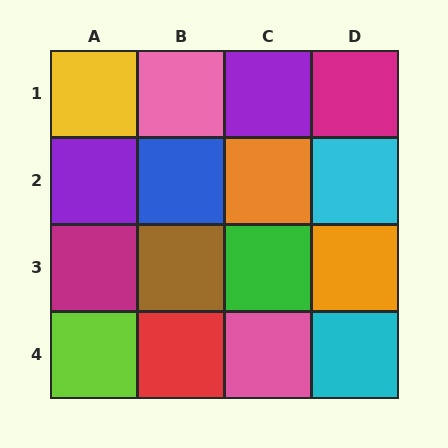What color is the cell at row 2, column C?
Orange.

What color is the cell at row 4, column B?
Red.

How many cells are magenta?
2 cells are magenta.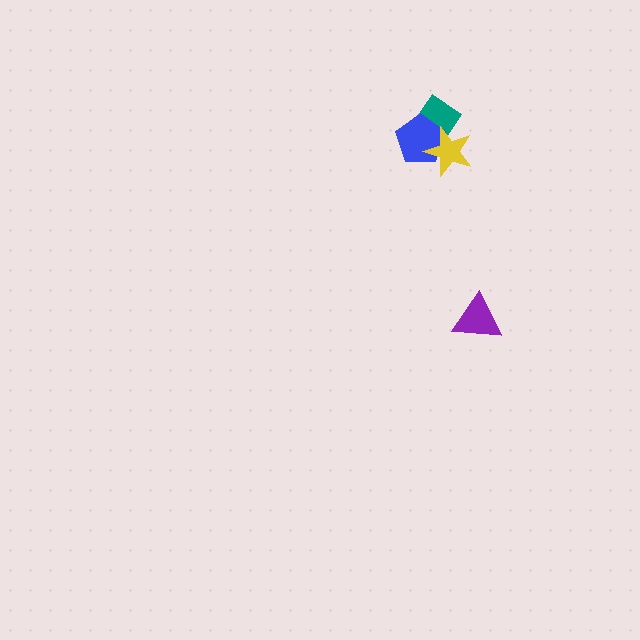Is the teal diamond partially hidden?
Yes, it is partially covered by another shape.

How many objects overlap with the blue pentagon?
2 objects overlap with the blue pentagon.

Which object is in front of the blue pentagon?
The yellow star is in front of the blue pentagon.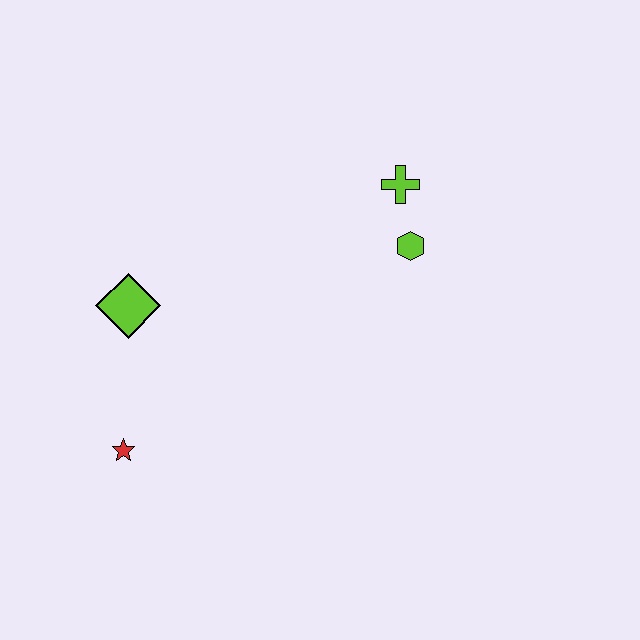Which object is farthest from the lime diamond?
The lime cross is farthest from the lime diamond.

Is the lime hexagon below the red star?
No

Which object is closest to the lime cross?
The lime hexagon is closest to the lime cross.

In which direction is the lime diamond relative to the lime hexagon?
The lime diamond is to the left of the lime hexagon.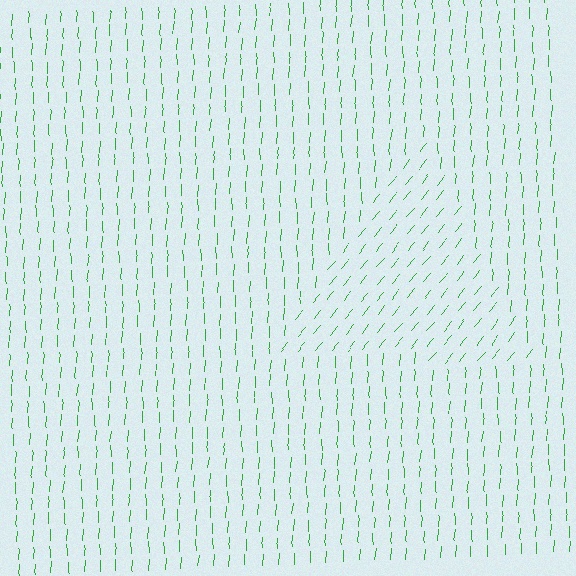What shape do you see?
I see a triangle.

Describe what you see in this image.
The image is filled with small green line segments. A triangle region in the image has lines oriented differently from the surrounding lines, creating a visible texture boundary.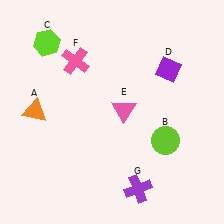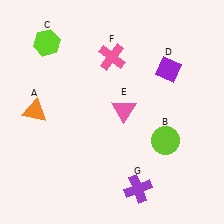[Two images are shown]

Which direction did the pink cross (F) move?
The pink cross (F) moved right.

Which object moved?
The pink cross (F) moved right.